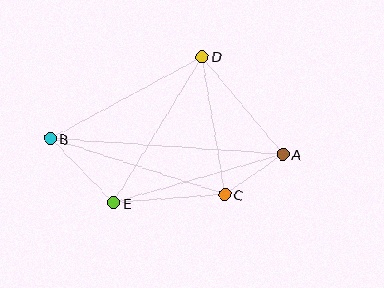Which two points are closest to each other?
Points A and C are closest to each other.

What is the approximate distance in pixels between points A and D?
The distance between A and D is approximately 126 pixels.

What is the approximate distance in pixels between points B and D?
The distance between B and D is approximately 172 pixels.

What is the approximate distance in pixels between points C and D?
The distance between C and D is approximately 140 pixels.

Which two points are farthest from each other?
Points A and B are farthest from each other.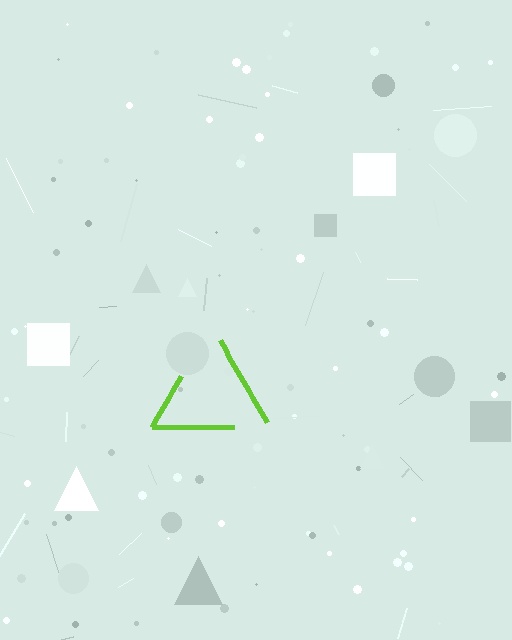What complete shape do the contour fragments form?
The contour fragments form a triangle.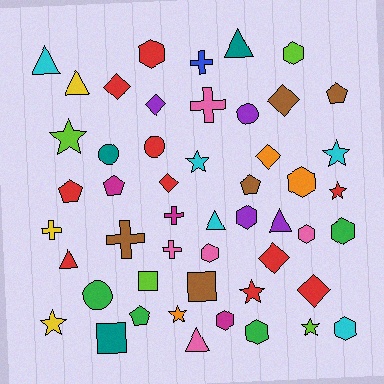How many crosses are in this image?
There are 6 crosses.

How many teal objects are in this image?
There are 3 teal objects.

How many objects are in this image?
There are 50 objects.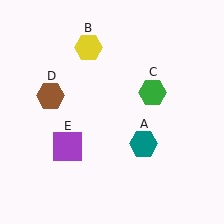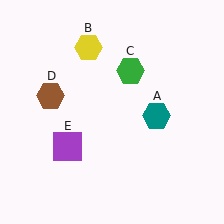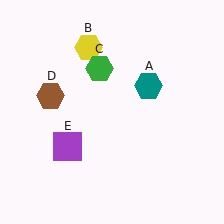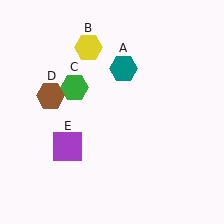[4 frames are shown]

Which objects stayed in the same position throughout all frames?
Yellow hexagon (object B) and brown hexagon (object D) and purple square (object E) remained stationary.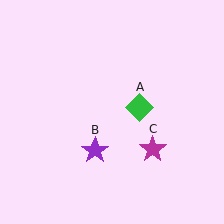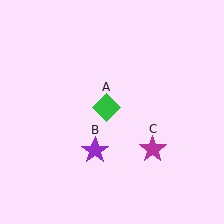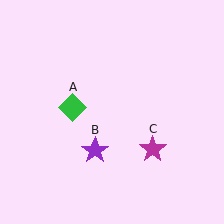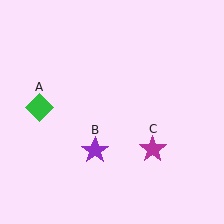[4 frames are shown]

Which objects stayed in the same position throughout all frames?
Purple star (object B) and magenta star (object C) remained stationary.